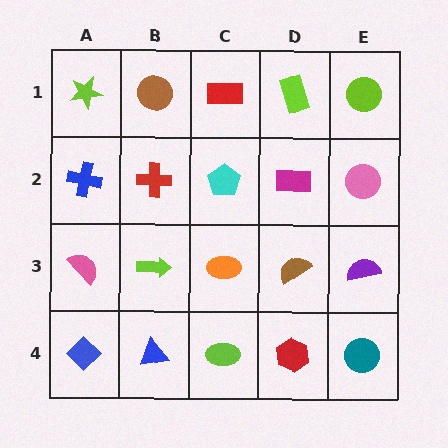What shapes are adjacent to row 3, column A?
A blue cross (row 2, column A), a blue diamond (row 4, column A), a lime arrow (row 3, column B).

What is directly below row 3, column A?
A blue diamond.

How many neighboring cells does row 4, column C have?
3.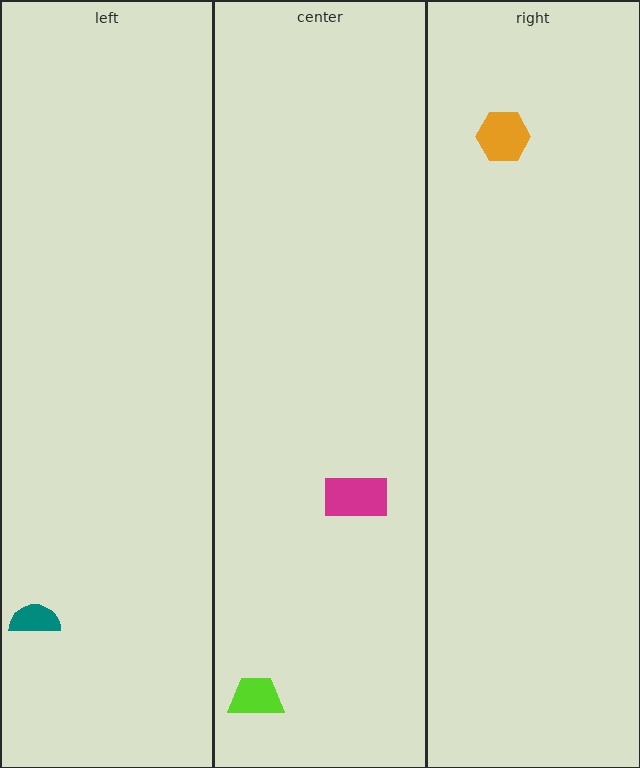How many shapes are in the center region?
2.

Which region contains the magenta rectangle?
The center region.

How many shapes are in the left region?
1.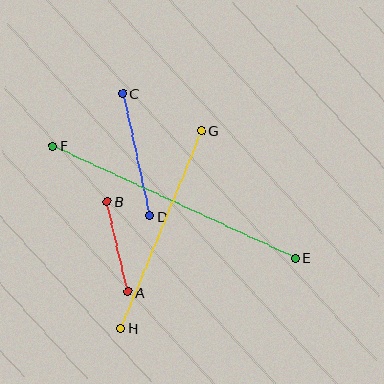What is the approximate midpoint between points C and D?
The midpoint is at approximately (136, 155) pixels.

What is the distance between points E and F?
The distance is approximately 267 pixels.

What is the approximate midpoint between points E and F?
The midpoint is at approximately (174, 202) pixels.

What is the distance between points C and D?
The distance is approximately 125 pixels.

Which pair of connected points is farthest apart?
Points E and F are farthest apart.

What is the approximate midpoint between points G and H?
The midpoint is at approximately (161, 229) pixels.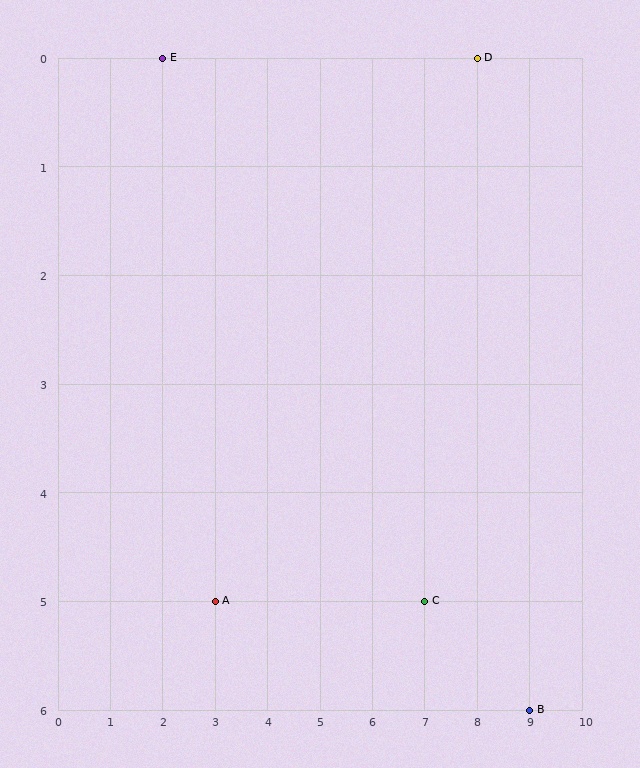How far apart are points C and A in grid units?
Points C and A are 4 columns apart.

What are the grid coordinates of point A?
Point A is at grid coordinates (3, 5).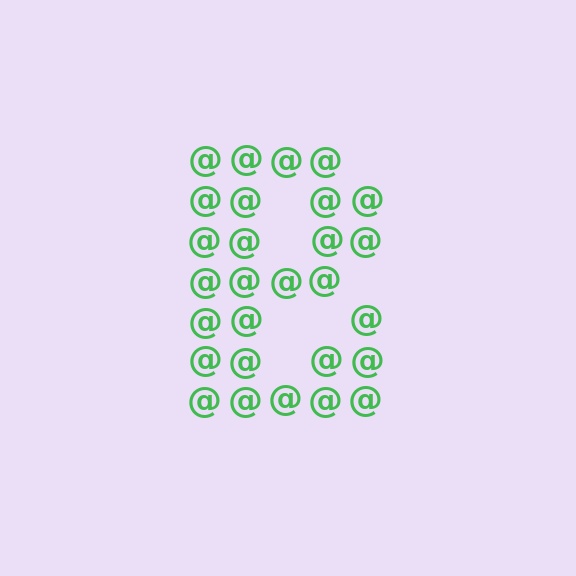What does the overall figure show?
The overall figure shows the letter B.